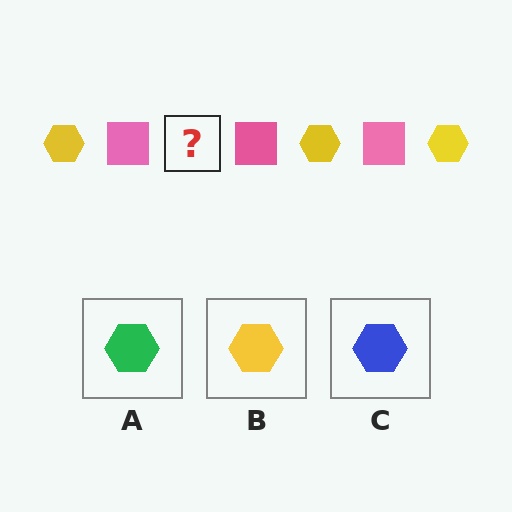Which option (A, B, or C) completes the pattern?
B.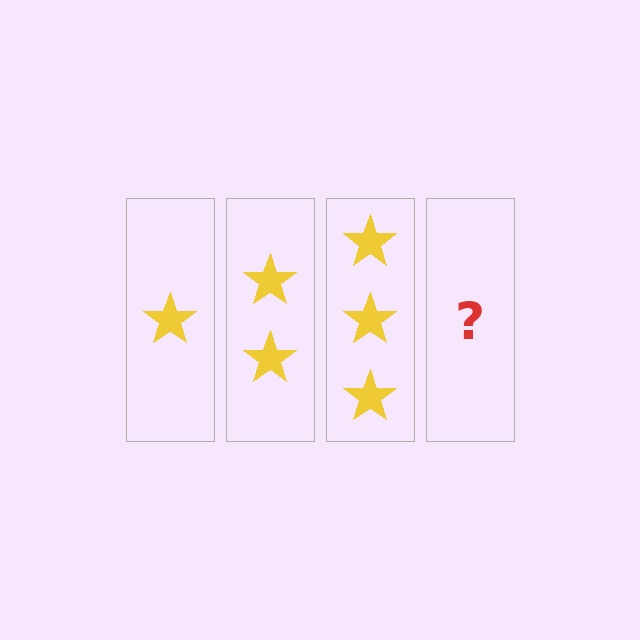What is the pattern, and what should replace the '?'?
The pattern is that each step adds one more star. The '?' should be 4 stars.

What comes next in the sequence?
The next element should be 4 stars.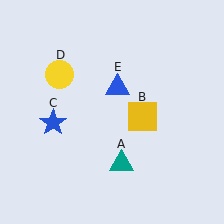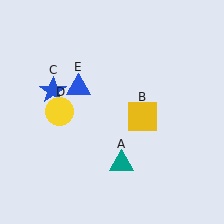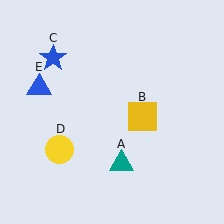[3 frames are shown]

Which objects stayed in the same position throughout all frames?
Teal triangle (object A) and yellow square (object B) remained stationary.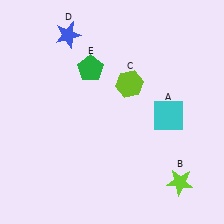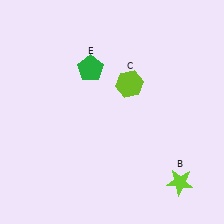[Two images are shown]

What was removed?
The cyan square (A), the blue star (D) were removed in Image 2.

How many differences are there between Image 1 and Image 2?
There are 2 differences between the two images.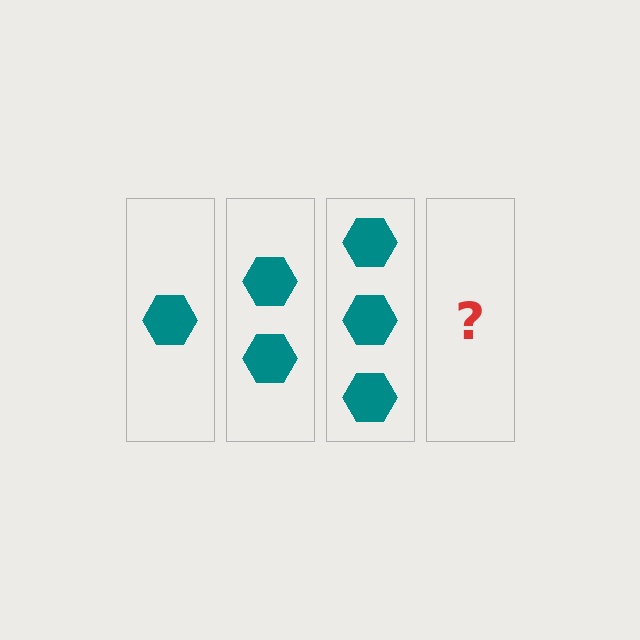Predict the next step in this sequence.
The next step is 4 hexagons.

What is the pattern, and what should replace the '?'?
The pattern is that each step adds one more hexagon. The '?' should be 4 hexagons.